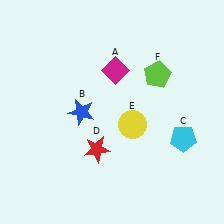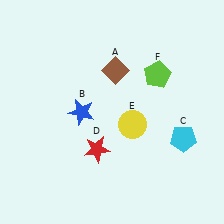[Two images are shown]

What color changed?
The diamond (A) changed from magenta in Image 1 to brown in Image 2.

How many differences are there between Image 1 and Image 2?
There is 1 difference between the two images.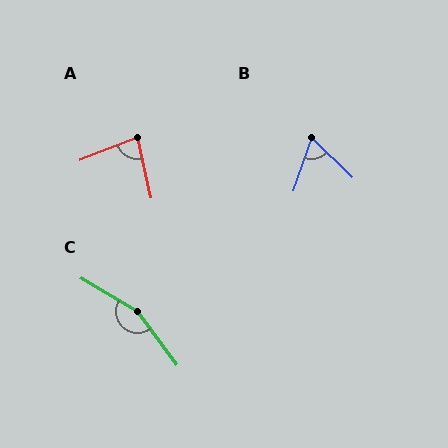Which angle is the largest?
C, at approximately 157 degrees.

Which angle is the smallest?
B, at approximately 65 degrees.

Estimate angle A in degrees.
Approximately 82 degrees.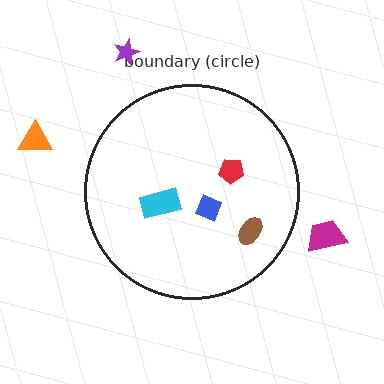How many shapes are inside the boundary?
4 inside, 3 outside.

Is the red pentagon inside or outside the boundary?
Inside.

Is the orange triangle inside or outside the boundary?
Outside.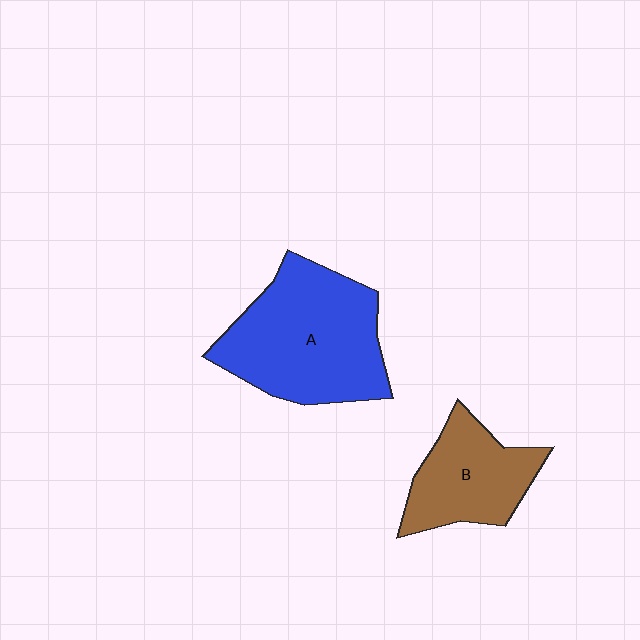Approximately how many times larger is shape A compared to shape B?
Approximately 1.7 times.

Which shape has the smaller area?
Shape B (brown).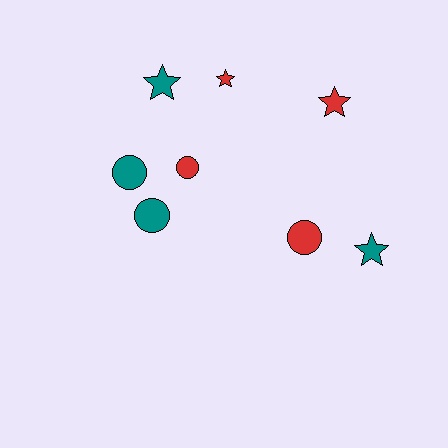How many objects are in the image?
There are 8 objects.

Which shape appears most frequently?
Star, with 4 objects.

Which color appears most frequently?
Red, with 4 objects.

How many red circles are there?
There are 2 red circles.